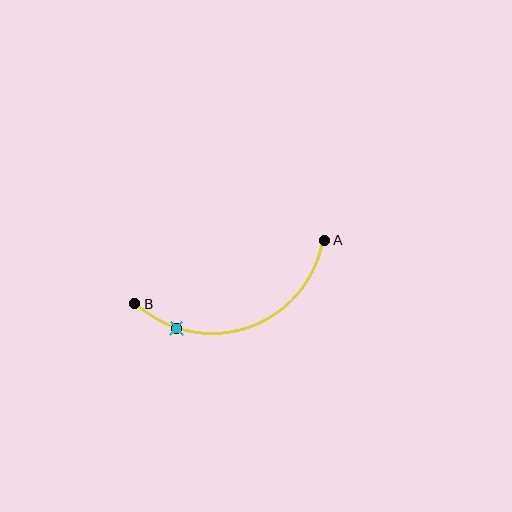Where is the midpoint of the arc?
The arc midpoint is the point on the curve farthest from the straight line joining A and B. It sits below that line.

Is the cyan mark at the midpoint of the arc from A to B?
No. The cyan mark lies on the arc but is closer to endpoint B. The arc midpoint would be at the point on the curve equidistant along the arc from both A and B.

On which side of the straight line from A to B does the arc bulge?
The arc bulges below the straight line connecting A and B.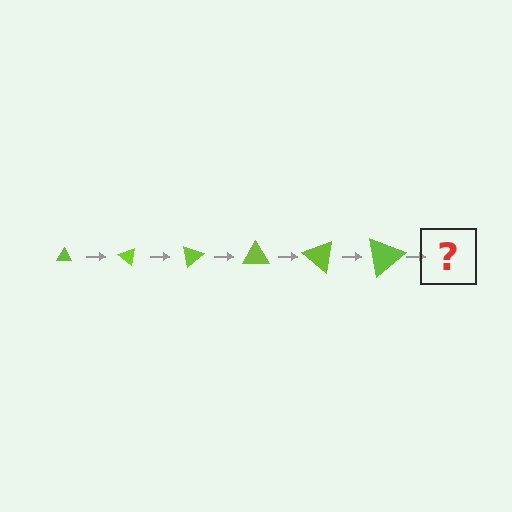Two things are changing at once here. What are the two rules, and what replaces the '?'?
The two rules are that the triangle grows larger each step and it rotates 40 degrees each step. The '?' should be a triangle, larger than the previous one and rotated 240 degrees from the start.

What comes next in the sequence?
The next element should be a triangle, larger than the previous one and rotated 240 degrees from the start.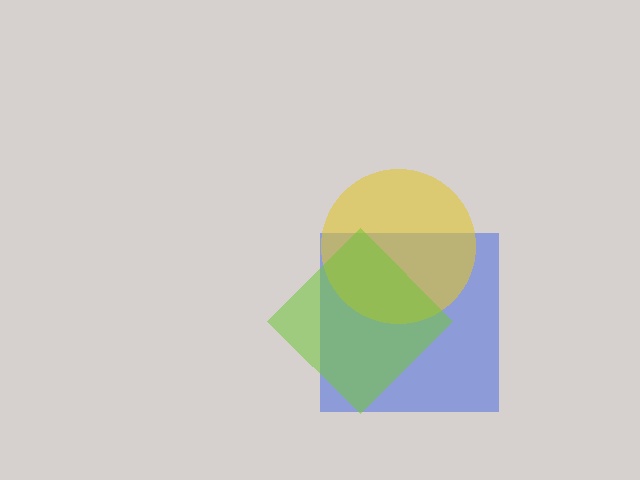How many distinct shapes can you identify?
There are 3 distinct shapes: a blue square, a yellow circle, a lime diamond.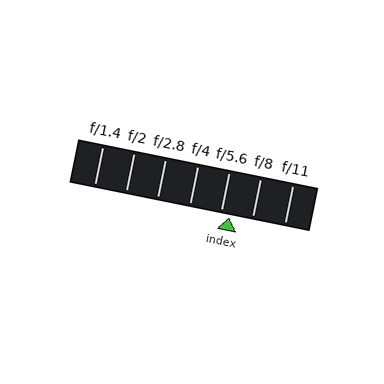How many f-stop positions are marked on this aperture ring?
There are 7 f-stop positions marked.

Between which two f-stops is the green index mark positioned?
The index mark is between f/5.6 and f/8.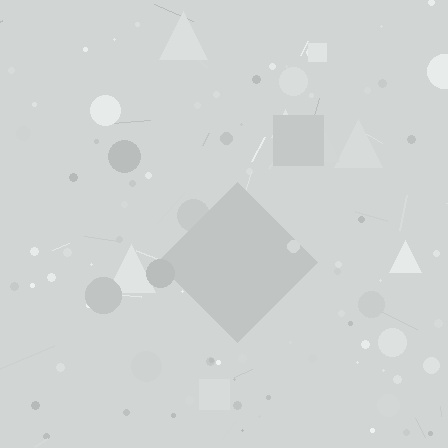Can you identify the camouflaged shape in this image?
The camouflaged shape is a diamond.